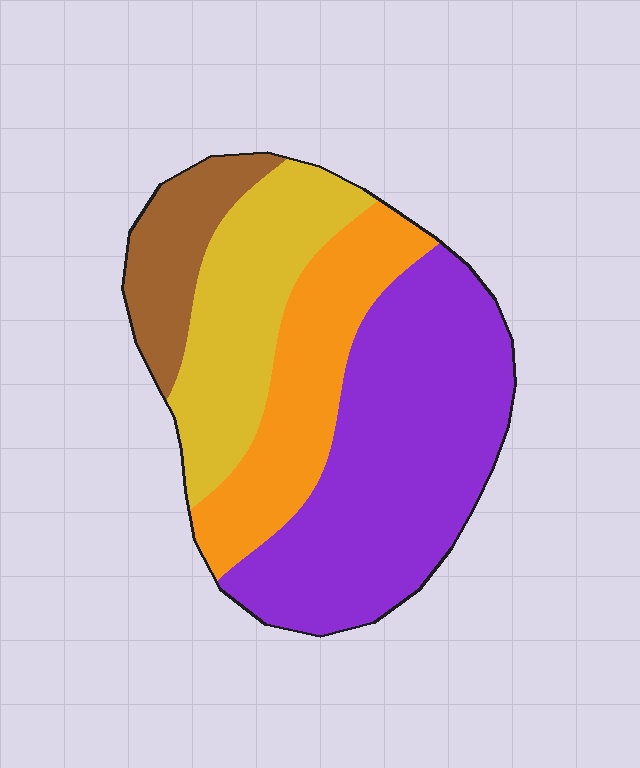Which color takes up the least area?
Brown, at roughly 10%.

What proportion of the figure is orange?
Orange takes up about one fifth (1/5) of the figure.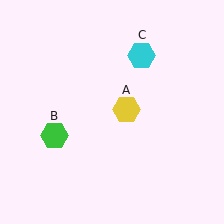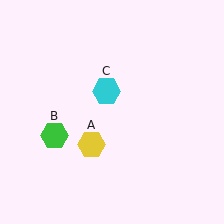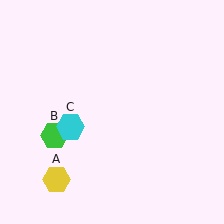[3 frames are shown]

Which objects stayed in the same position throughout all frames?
Green hexagon (object B) remained stationary.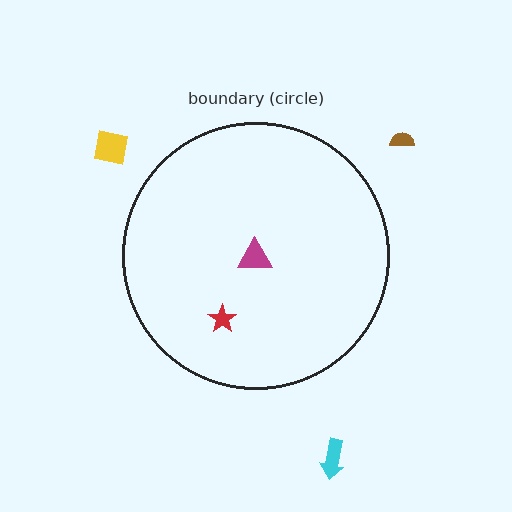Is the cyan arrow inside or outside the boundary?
Outside.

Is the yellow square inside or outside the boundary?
Outside.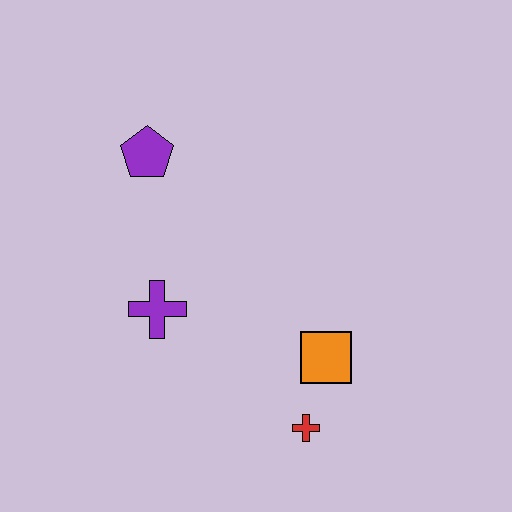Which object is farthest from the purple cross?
The red cross is farthest from the purple cross.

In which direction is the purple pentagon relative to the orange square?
The purple pentagon is above the orange square.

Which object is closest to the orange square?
The red cross is closest to the orange square.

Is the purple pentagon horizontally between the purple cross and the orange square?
No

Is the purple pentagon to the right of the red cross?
No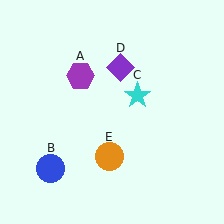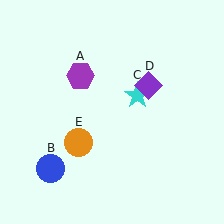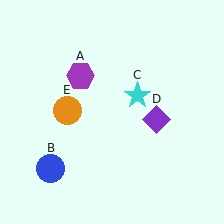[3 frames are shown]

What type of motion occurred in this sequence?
The purple diamond (object D), orange circle (object E) rotated clockwise around the center of the scene.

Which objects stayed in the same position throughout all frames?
Purple hexagon (object A) and blue circle (object B) and cyan star (object C) remained stationary.